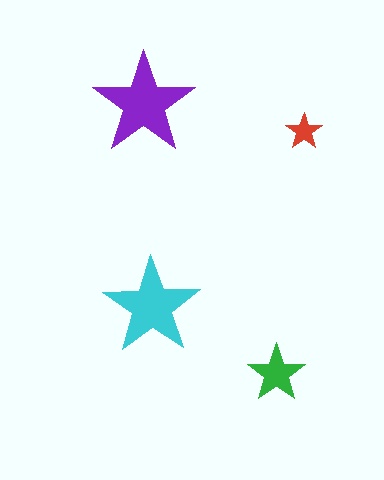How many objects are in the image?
There are 4 objects in the image.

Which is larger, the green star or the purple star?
The purple one.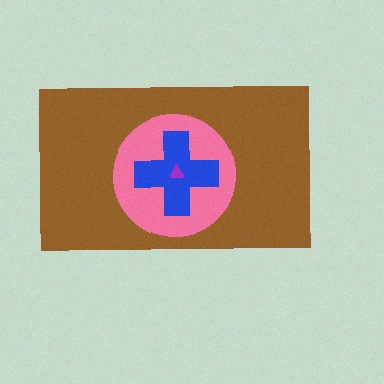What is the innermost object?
The purple triangle.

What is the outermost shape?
The brown rectangle.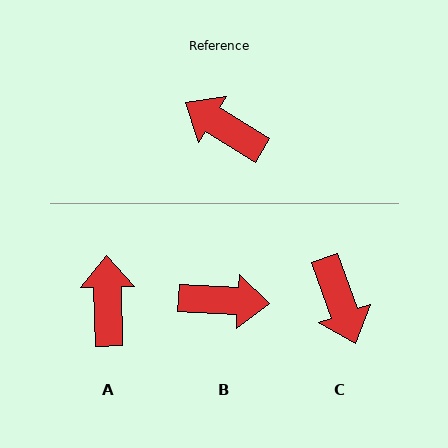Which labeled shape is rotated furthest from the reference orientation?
B, about 152 degrees away.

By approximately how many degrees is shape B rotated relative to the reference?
Approximately 152 degrees clockwise.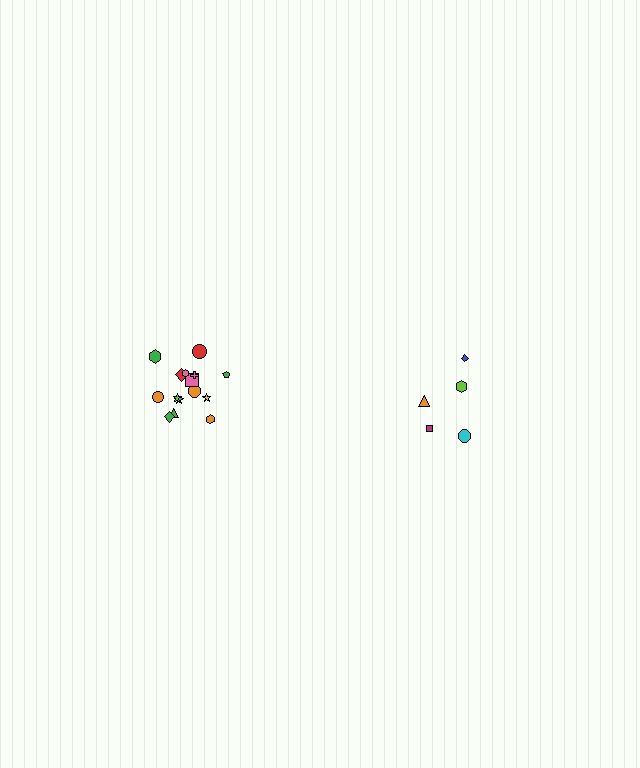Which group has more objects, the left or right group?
The left group.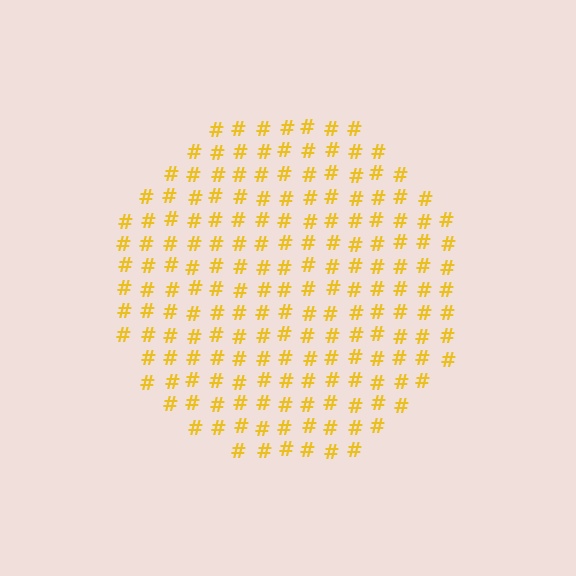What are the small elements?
The small elements are hash symbols.